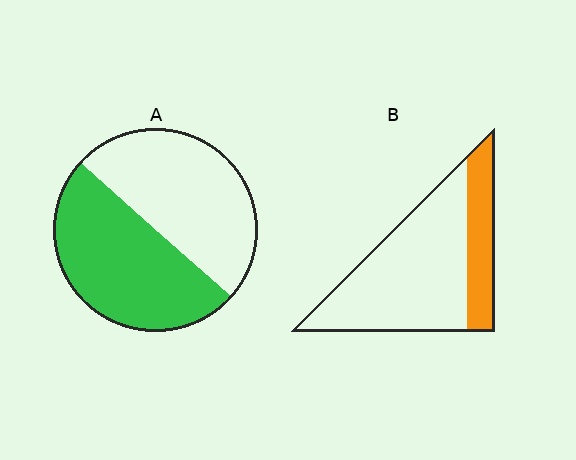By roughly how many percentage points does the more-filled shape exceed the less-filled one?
By roughly 25 percentage points (A over B).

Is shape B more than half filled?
No.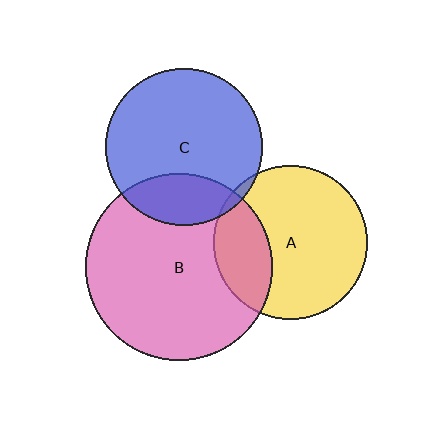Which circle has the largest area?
Circle B (pink).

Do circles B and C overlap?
Yes.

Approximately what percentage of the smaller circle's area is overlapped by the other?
Approximately 25%.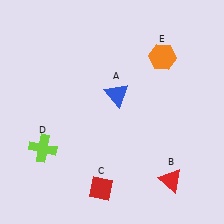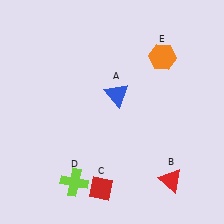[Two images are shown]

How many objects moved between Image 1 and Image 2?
1 object moved between the two images.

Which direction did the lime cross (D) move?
The lime cross (D) moved down.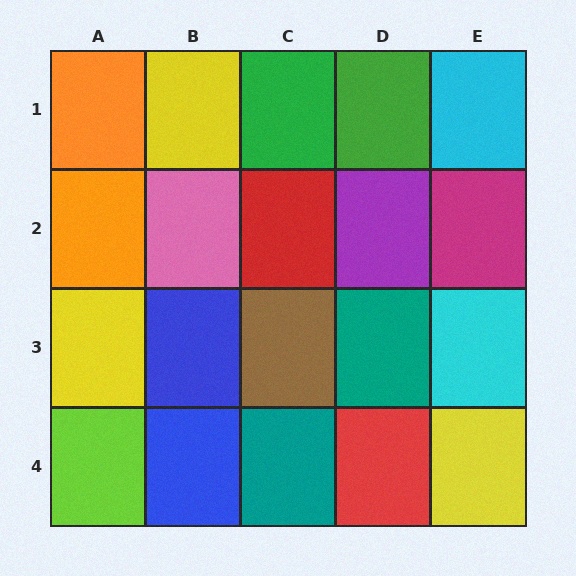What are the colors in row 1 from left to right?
Orange, yellow, green, green, cyan.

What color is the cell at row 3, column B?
Blue.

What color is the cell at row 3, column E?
Cyan.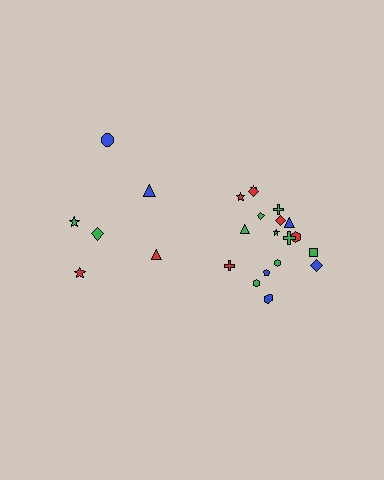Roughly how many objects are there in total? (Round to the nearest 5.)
Roughly 25 objects in total.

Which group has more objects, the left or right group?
The right group.